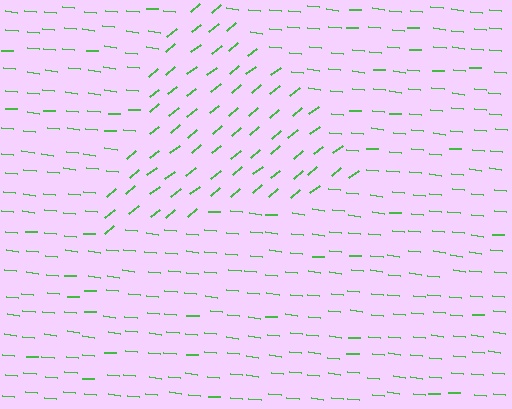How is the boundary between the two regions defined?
The boundary is defined purely by a change in line orientation (approximately 45 degrees difference). All lines are the same color and thickness.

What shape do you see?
I see a triangle.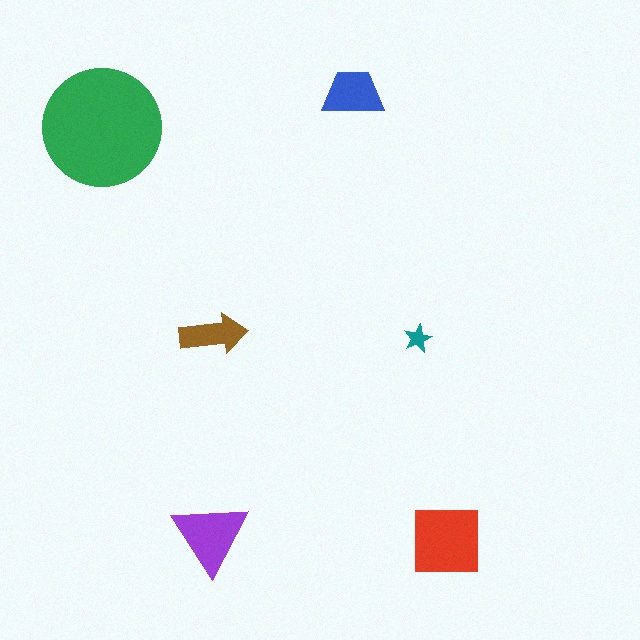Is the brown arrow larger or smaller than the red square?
Smaller.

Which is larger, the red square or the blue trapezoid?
The red square.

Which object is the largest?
The green circle.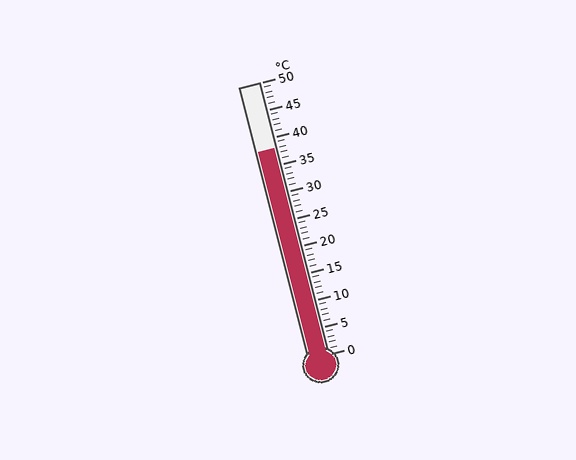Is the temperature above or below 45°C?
The temperature is below 45°C.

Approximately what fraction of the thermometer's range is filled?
The thermometer is filled to approximately 75% of its range.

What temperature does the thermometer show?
The thermometer shows approximately 38°C.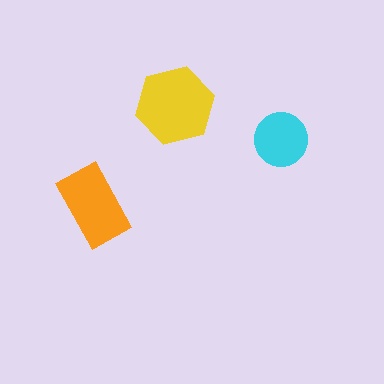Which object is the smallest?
The cyan circle.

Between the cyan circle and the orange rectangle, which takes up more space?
The orange rectangle.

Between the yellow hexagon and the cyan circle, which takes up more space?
The yellow hexagon.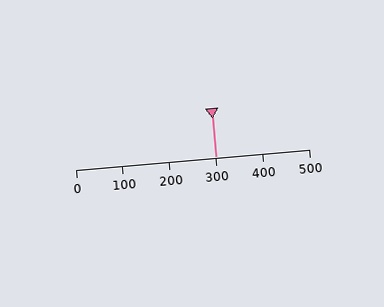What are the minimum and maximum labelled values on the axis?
The axis runs from 0 to 500.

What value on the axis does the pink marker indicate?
The marker indicates approximately 300.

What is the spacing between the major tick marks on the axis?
The major ticks are spaced 100 apart.